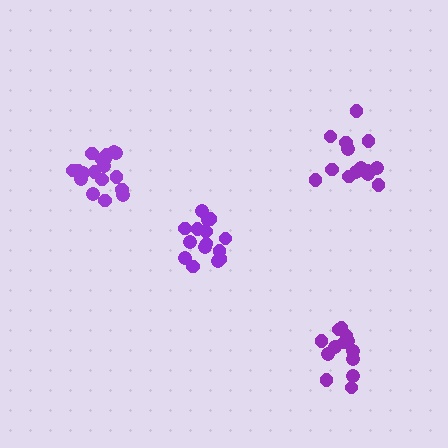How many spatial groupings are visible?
There are 4 spatial groupings.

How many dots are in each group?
Group 1: 15 dots, Group 2: 14 dots, Group 3: 18 dots, Group 4: 15 dots (62 total).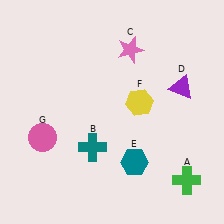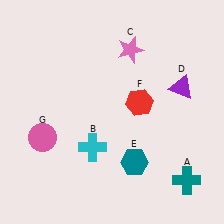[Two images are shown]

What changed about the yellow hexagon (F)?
In Image 1, F is yellow. In Image 2, it changed to red.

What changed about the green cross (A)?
In Image 1, A is green. In Image 2, it changed to teal.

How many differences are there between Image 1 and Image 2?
There are 3 differences between the two images.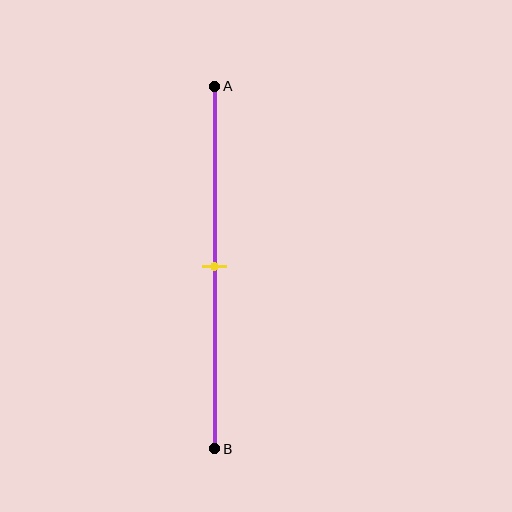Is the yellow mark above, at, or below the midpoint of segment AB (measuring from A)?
The yellow mark is approximately at the midpoint of segment AB.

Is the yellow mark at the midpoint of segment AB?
Yes, the mark is approximately at the midpoint.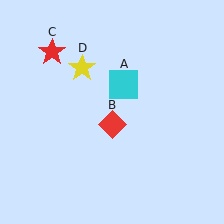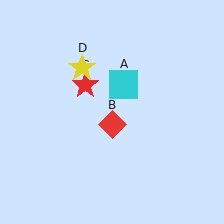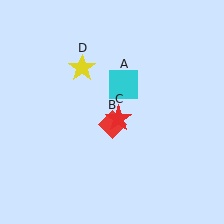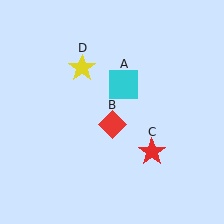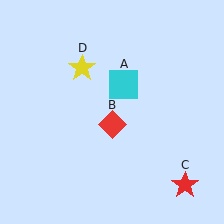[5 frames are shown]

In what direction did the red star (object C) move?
The red star (object C) moved down and to the right.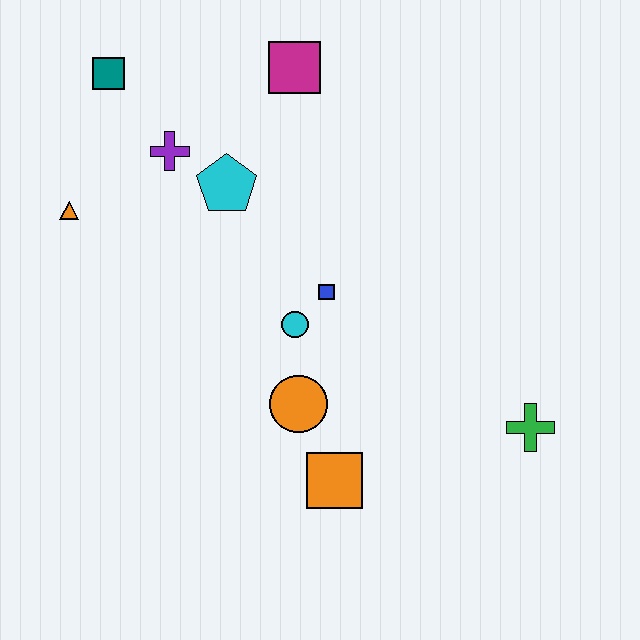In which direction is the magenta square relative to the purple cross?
The magenta square is to the right of the purple cross.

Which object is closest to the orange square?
The orange circle is closest to the orange square.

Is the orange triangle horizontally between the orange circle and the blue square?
No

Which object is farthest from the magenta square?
The green cross is farthest from the magenta square.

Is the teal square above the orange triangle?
Yes